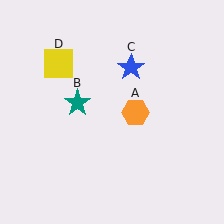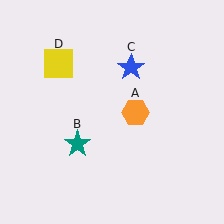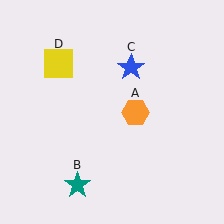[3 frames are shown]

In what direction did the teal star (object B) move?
The teal star (object B) moved down.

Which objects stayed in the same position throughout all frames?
Orange hexagon (object A) and blue star (object C) and yellow square (object D) remained stationary.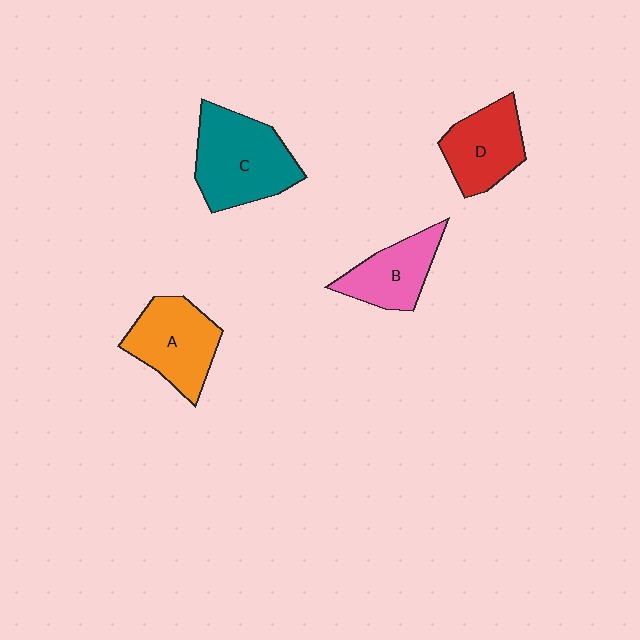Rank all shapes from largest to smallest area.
From largest to smallest: C (teal), A (orange), D (red), B (pink).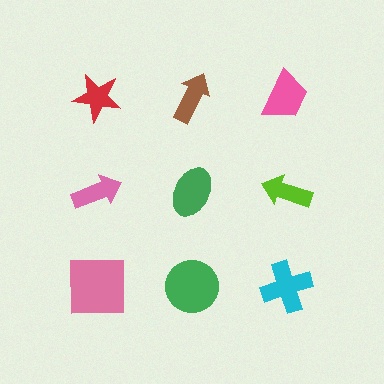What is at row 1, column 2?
A brown arrow.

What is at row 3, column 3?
A cyan cross.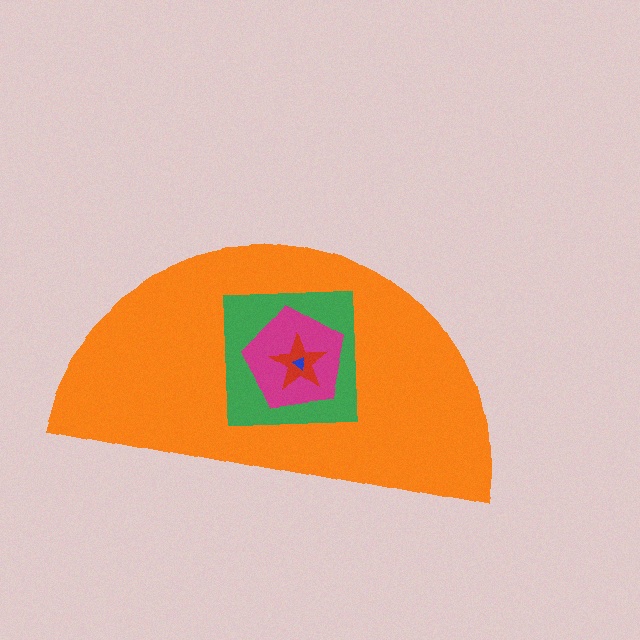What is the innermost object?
The blue triangle.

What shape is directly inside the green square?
The magenta pentagon.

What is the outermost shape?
The orange semicircle.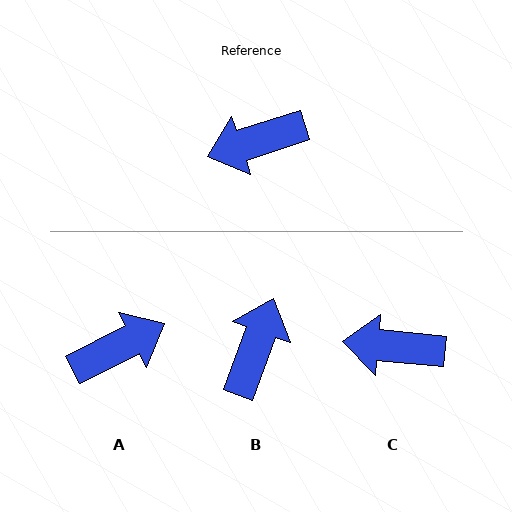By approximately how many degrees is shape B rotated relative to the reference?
Approximately 128 degrees clockwise.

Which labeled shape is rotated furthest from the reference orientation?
A, about 171 degrees away.